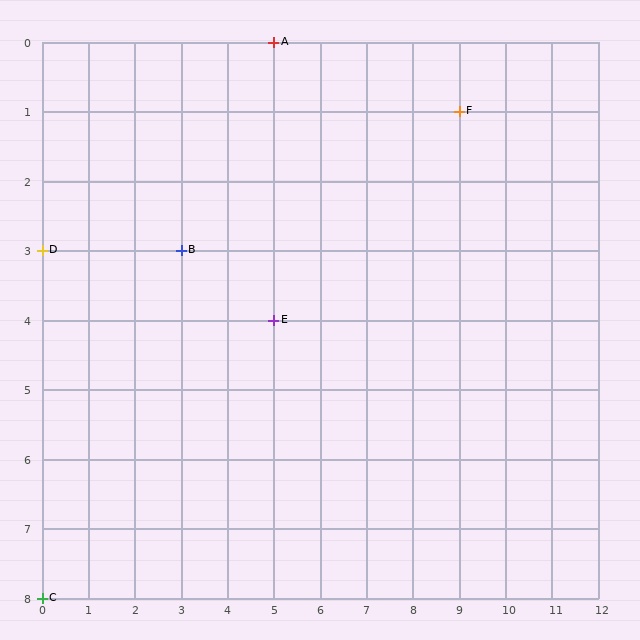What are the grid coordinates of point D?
Point D is at grid coordinates (0, 3).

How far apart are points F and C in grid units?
Points F and C are 9 columns and 7 rows apart (about 11.4 grid units diagonally).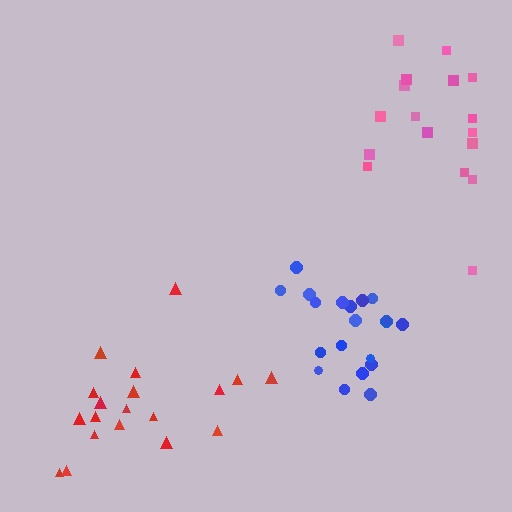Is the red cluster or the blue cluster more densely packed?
Blue.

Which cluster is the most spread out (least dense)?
Pink.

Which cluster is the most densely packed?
Blue.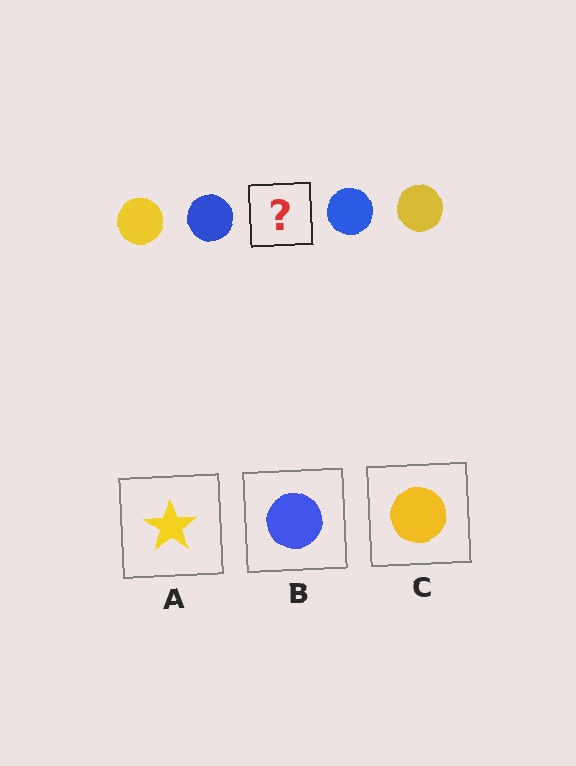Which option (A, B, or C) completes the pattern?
C.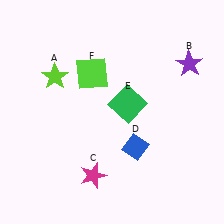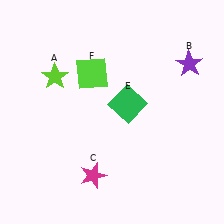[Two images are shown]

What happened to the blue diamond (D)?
The blue diamond (D) was removed in Image 2. It was in the bottom-right area of Image 1.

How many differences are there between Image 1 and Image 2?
There is 1 difference between the two images.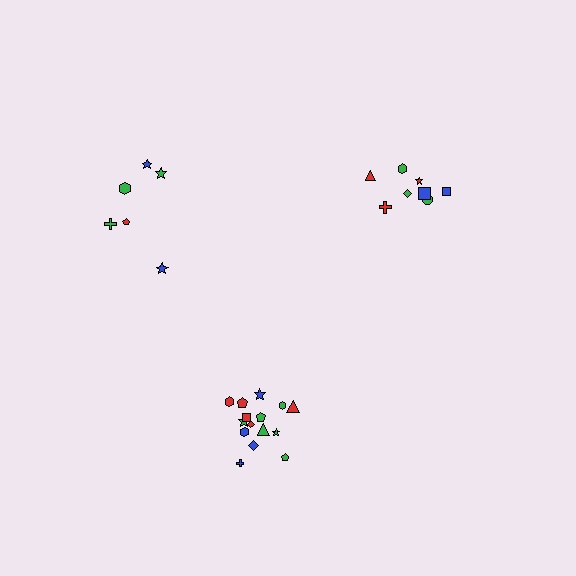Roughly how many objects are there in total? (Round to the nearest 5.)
Roughly 30 objects in total.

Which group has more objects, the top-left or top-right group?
The top-right group.